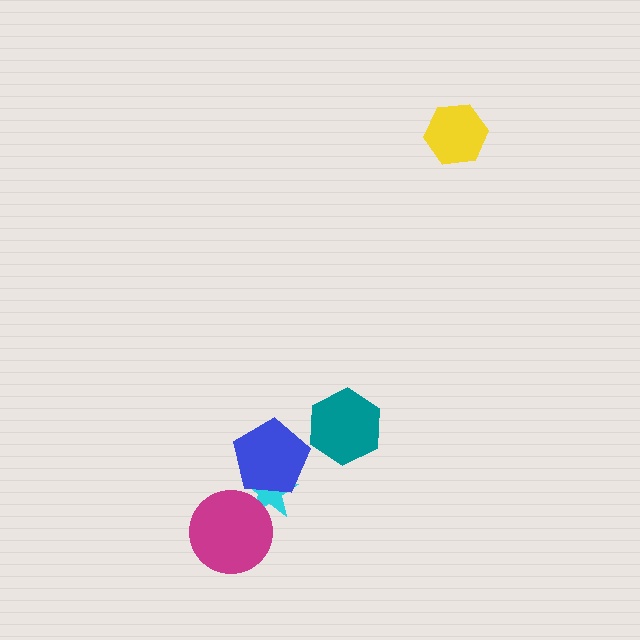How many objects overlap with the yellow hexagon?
0 objects overlap with the yellow hexagon.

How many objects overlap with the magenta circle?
1 object overlaps with the magenta circle.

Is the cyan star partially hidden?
Yes, it is partially covered by another shape.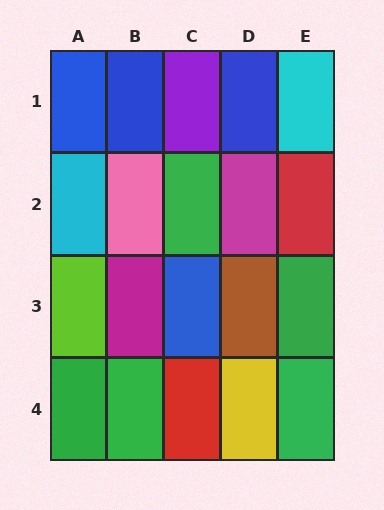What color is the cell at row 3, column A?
Lime.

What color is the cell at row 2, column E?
Red.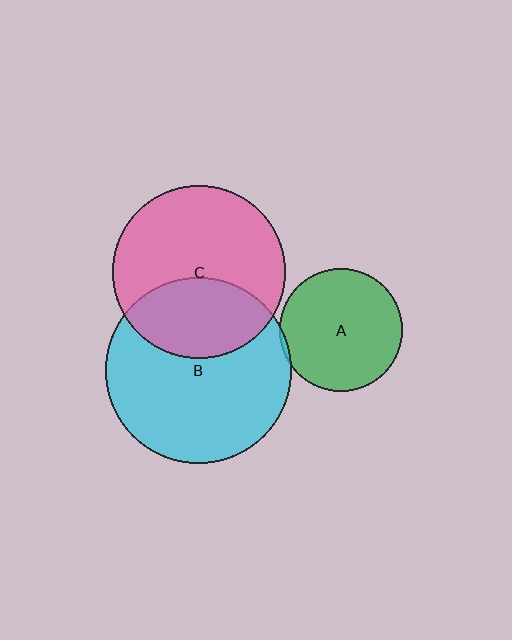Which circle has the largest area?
Circle B (cyan).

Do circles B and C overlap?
Yes.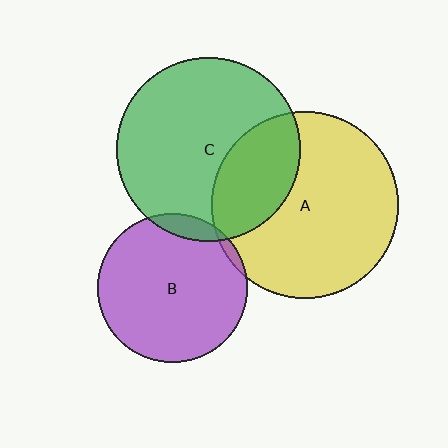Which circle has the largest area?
Circle A (yellow).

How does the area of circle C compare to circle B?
Approximately 1.5 times.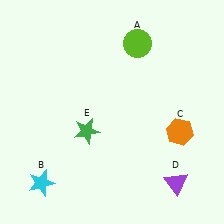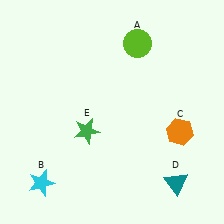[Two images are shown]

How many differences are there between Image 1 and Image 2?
There is 1 difference between the two images.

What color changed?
The triangle (D) changed from purple in Image 1 to teal in Image 2.